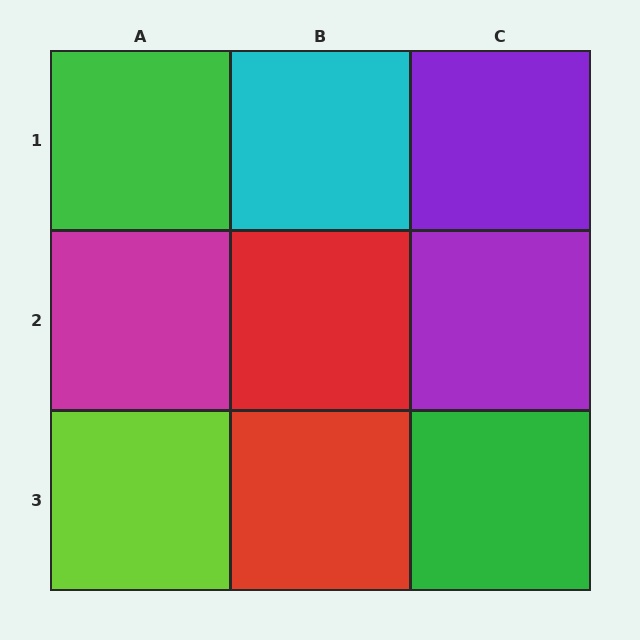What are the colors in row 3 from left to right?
Lime, red, green.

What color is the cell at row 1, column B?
Cyan.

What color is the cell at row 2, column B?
Red.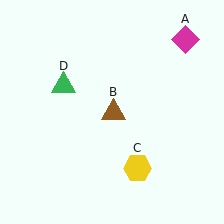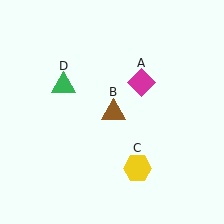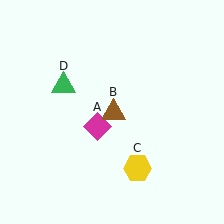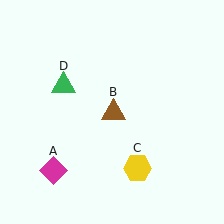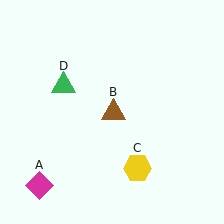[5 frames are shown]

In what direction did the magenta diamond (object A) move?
The magenta diamond (object A) moved down and to the left.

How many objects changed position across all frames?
1 object changed position: magenta diamond (object A).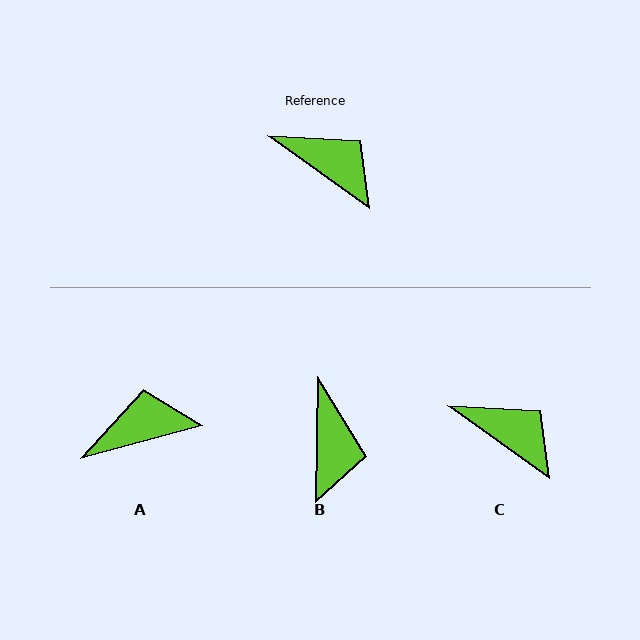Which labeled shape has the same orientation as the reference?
C.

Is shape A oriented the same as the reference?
No, it is off by about 51 degrees.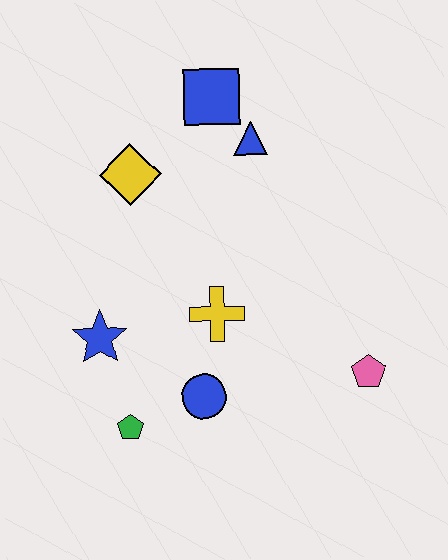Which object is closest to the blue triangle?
The blue square is closest to the blue triangle.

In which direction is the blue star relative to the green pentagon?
The blue star is above the green pentagon.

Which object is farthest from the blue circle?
The blue square is farthest from the blue circle.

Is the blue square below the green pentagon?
No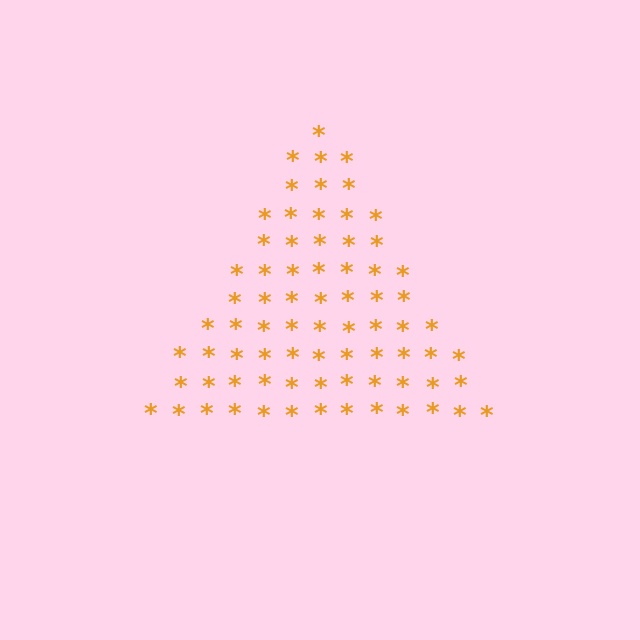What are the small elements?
The small elements are asterisks.